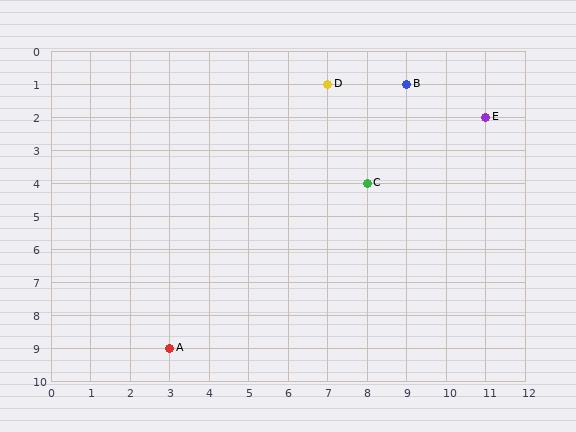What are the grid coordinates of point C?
Point C is at grid coordinates (8, 4).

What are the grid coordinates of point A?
Point A is at grid coordinates (3, 9).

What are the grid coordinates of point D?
Point D is at grid coordinates (7, 1).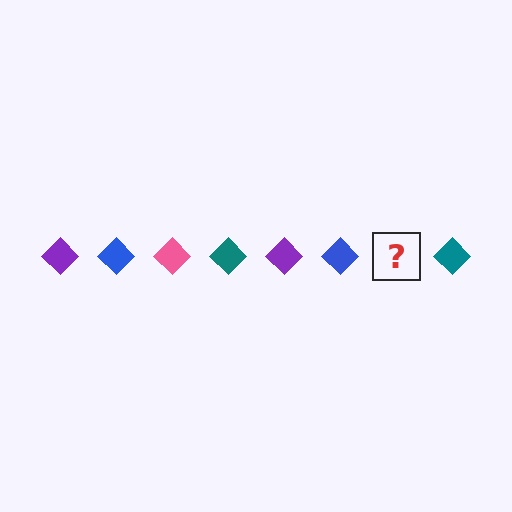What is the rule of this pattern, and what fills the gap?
The rule is that the pattern cycles through purple, blue, pink, teal diamonds. The gap should be filled with a pink diamond.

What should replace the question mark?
The question mark should be replaced with a pink diamond.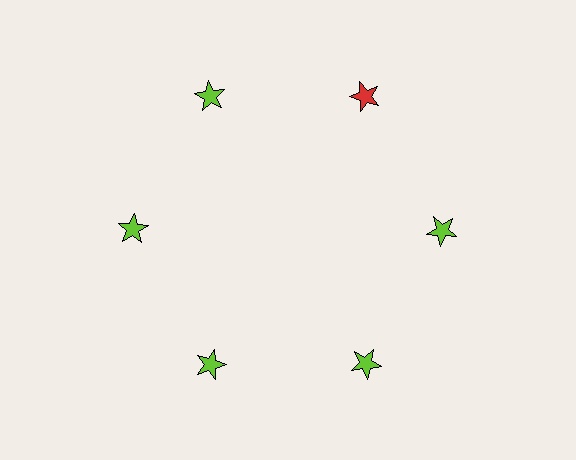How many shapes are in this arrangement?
There are 6 shapes arranged in a ring pattern.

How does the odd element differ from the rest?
It has a different color: red instead of lime.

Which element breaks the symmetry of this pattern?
The red star at roughly the 1 o'clock position breaks the symmetry. All other shapes are lime stars.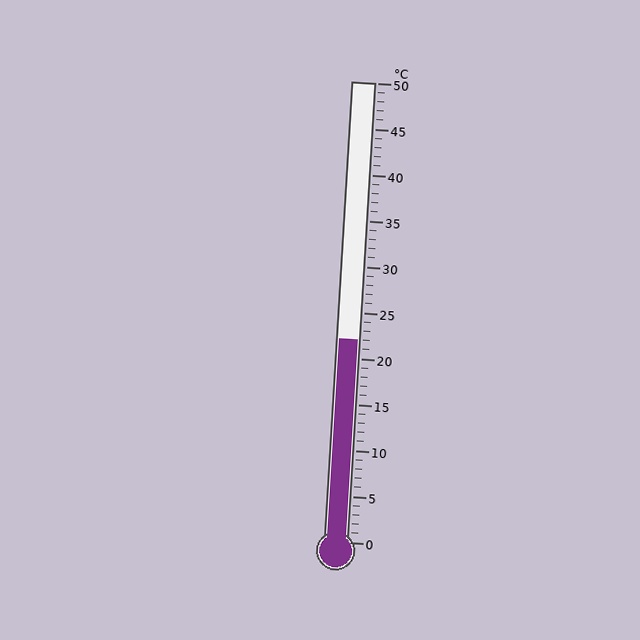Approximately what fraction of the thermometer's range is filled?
The thermometer is filled to approximately 45% of its range.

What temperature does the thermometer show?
The thermometer shows approximately 22°C.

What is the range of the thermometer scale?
The thermometer scale ranges from 0°C to 50°C.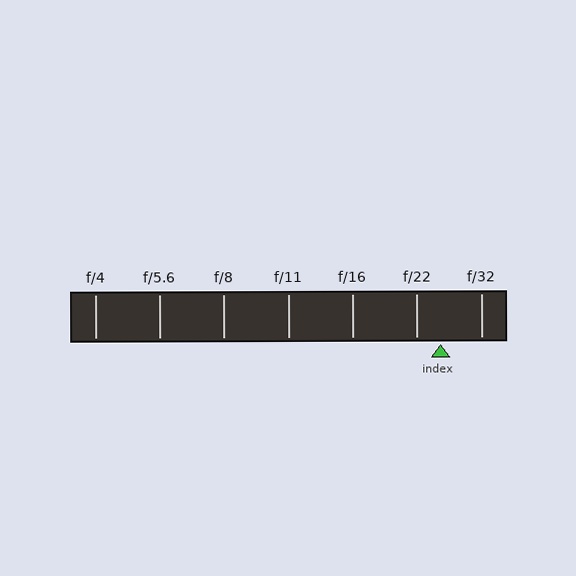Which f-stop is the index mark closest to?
The index mark is closest to f/22.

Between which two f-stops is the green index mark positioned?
The index mark is between f/22 and f/32.